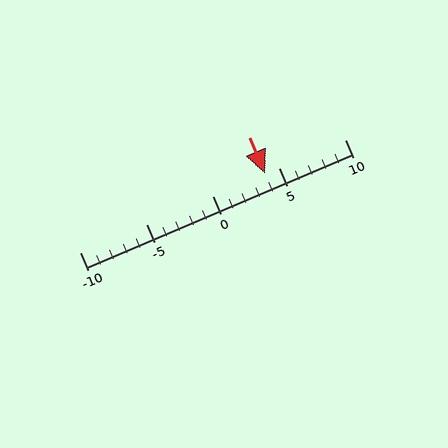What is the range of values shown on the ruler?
The ruler shows values from -10 to 10.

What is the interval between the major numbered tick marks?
The major tick marks are spaced 5 units apart.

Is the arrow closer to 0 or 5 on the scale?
The arrow is closer to 5.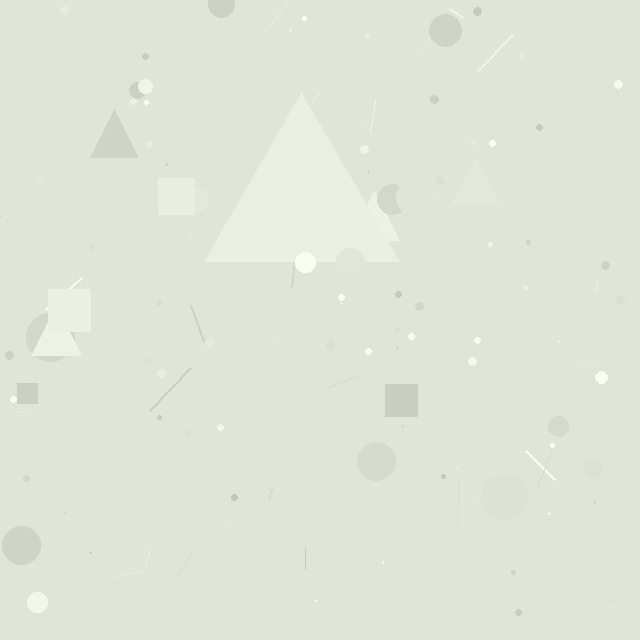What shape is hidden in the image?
A triangle is hidden in the image.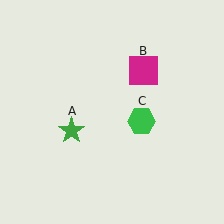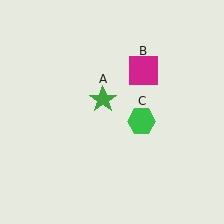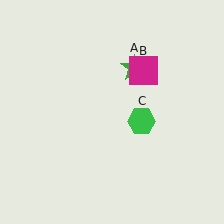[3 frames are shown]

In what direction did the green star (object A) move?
The green star (object A) moved up and to the right.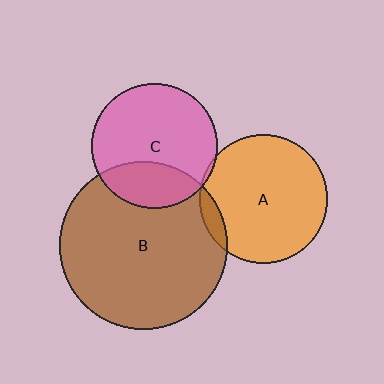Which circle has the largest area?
Circle B (brown).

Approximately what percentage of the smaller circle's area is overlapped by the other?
Approximately 5%.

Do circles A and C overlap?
Yes.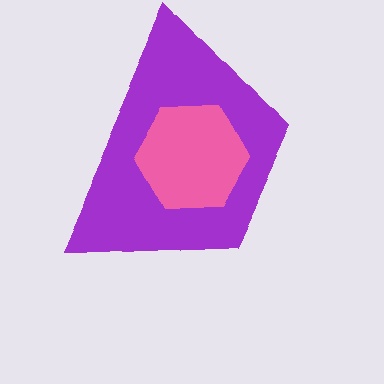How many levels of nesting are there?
2.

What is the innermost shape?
The pink hexagon.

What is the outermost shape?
The purple trapezoid.